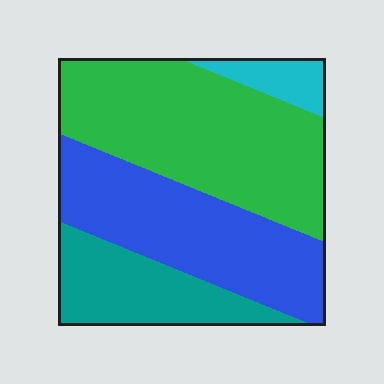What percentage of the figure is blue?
Blue covers 33% of the figure.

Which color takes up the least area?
Cyan, at roughly 5%.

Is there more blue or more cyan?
Blue.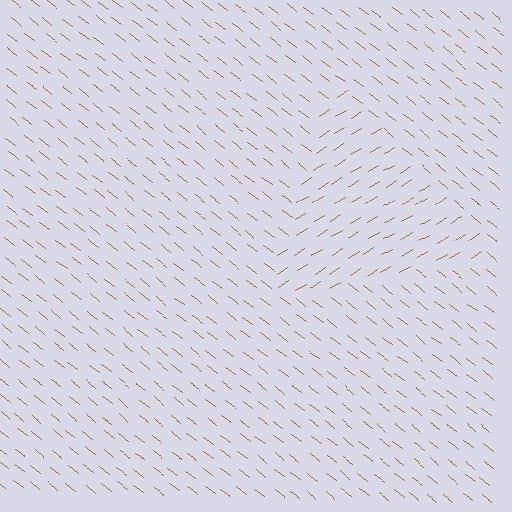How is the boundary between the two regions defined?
The boundary is defined purely by a change in line orientation (approximately 70 degrees difference). All lines are the same color and thickness.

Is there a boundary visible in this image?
Yes, there is a texture boundary formed by a change in line orientation.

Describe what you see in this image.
The image is filled with small brown line segments. A triangle region in the image has lines oriented differently from the surrounding lines, creating a visible texture boundary.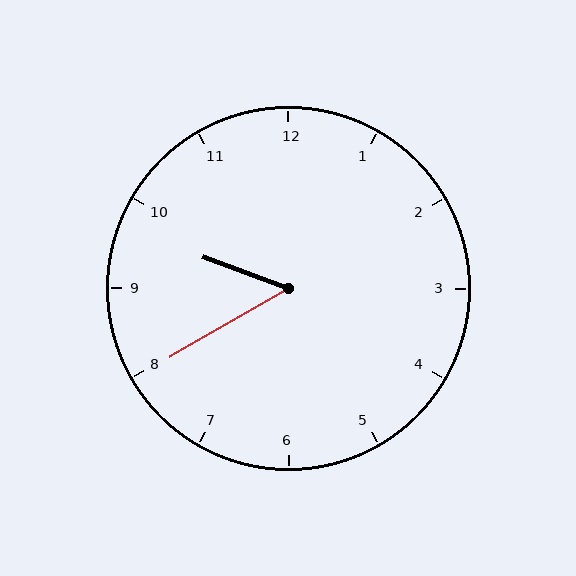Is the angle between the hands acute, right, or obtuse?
It is acute.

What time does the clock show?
9:40.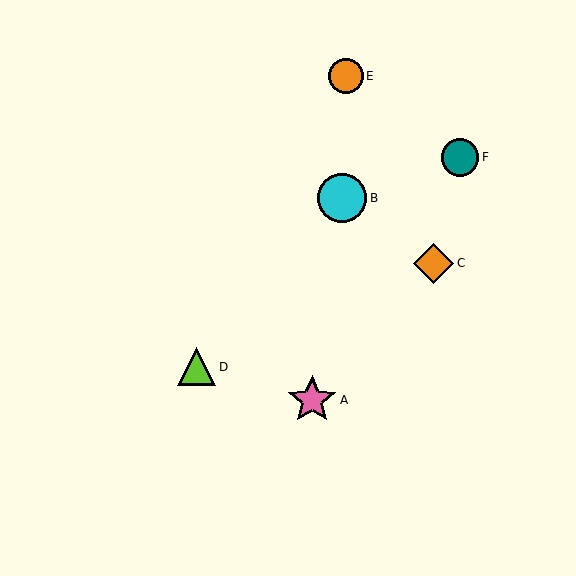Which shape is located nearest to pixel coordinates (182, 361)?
The lime triangle (labeled D) at (197, 367) is nearest to that location.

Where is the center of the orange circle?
The center of the orange circle is at (346, 76).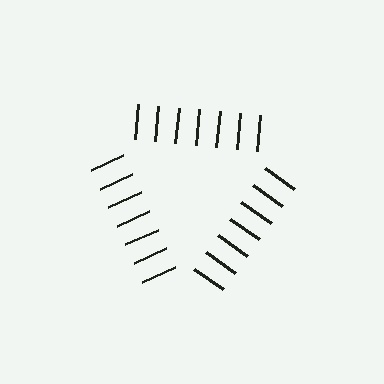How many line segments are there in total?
21 — 7 along each of the 3 edges.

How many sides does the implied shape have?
3 sides — the line-ends trace a triangle.